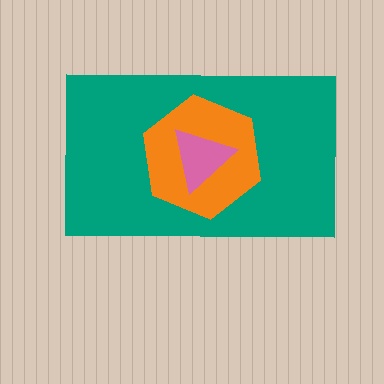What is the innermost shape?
The pink triangle.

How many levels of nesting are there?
3.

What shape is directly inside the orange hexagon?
The pink triangle.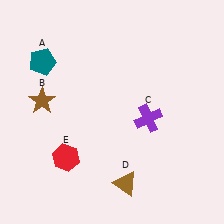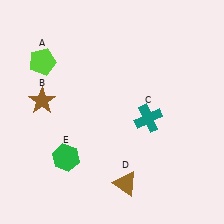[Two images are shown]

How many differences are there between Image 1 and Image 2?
There are 3 differences between the two images.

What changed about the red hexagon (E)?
In Image 1, E is red. In Image 2, it changed to green.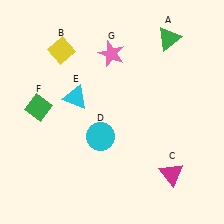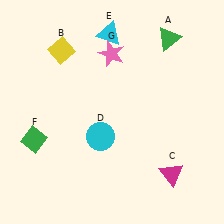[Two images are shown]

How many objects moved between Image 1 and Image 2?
2 objects moved between the two images.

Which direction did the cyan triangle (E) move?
The cyan triangle (E) moved up.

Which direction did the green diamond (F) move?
The green diamond (F) moved down.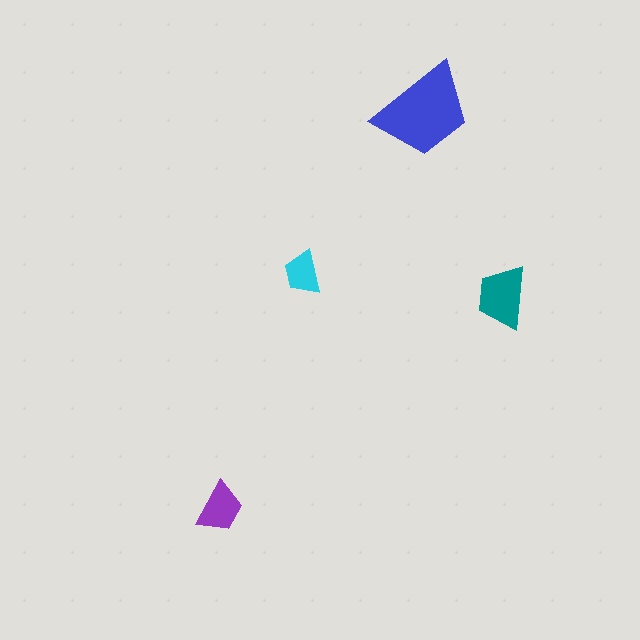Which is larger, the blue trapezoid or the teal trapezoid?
The blue one.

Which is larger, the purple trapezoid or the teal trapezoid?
The teal one.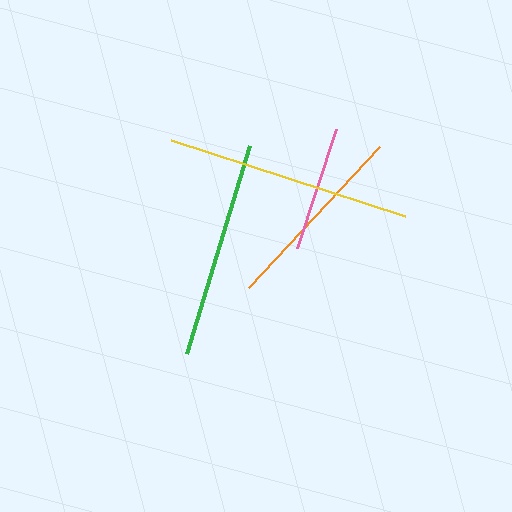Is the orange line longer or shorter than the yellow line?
The yellow line is longer than the orange line.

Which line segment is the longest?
The yellow line is the longest at approximately 245 pixels.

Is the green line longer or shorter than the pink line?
The green line is longer than the pink line.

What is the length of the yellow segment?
The yellow segment is approximately 245 pixels long.